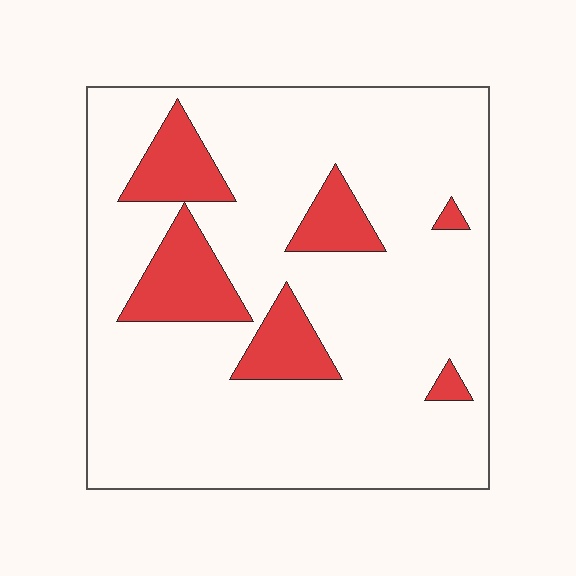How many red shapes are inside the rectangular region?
6.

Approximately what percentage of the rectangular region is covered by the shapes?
Approximately 15%.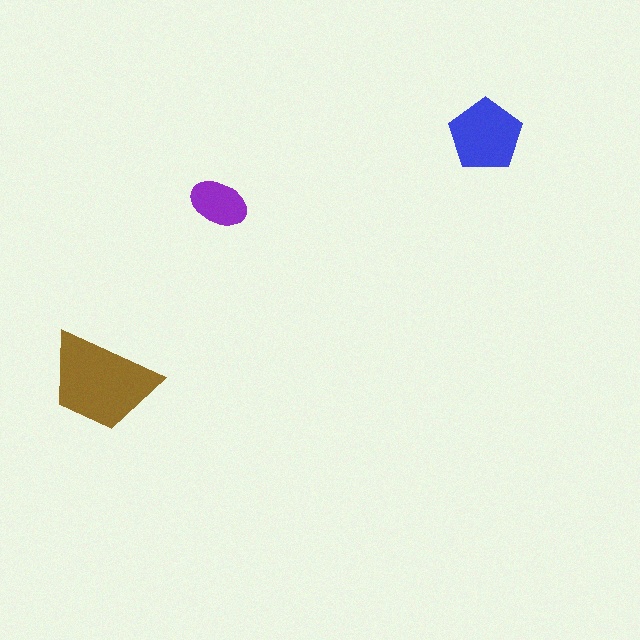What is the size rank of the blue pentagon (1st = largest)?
2nd.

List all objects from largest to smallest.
The brown trapezoid, the blue pentagon, the purple ellipse.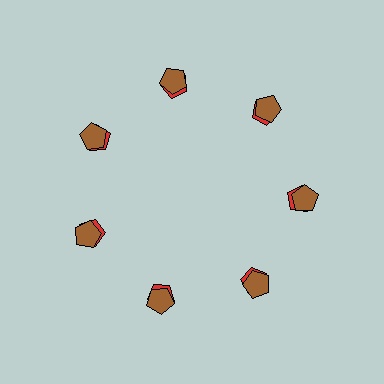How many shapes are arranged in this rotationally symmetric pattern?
There are 14 shapes, arranged in 7 groups of 2.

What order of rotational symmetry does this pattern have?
This pattern has 7-fold rotational symmetry.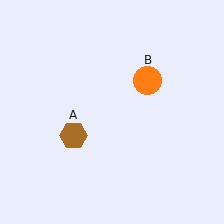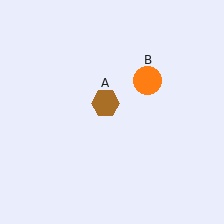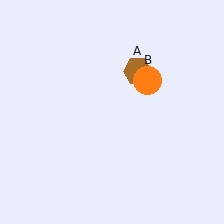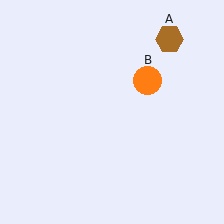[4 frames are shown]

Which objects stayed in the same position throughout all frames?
Orange circle (object B) remained stationary.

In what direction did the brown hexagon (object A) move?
The brown hexagon (object A) moved up and to the right.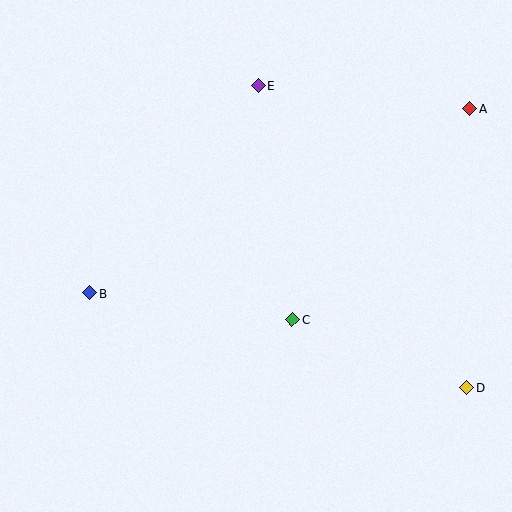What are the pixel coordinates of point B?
Point B is at (90, 293).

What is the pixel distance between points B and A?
The distance between B and A is 423 pixels.